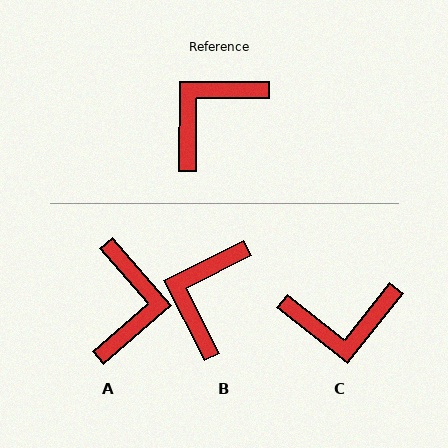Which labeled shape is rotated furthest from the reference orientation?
C, about 141 degrees away.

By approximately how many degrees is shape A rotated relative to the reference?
Approximately 139 degrees clockwise.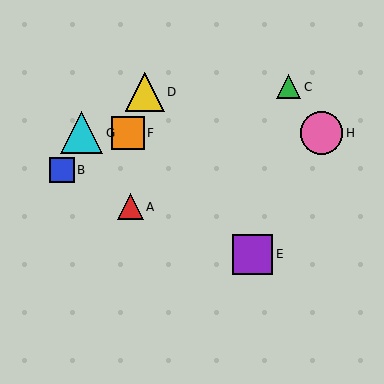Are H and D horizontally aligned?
No, H is at y≈133 and D is at y≈92.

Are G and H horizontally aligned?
Yes, both are at y≈133.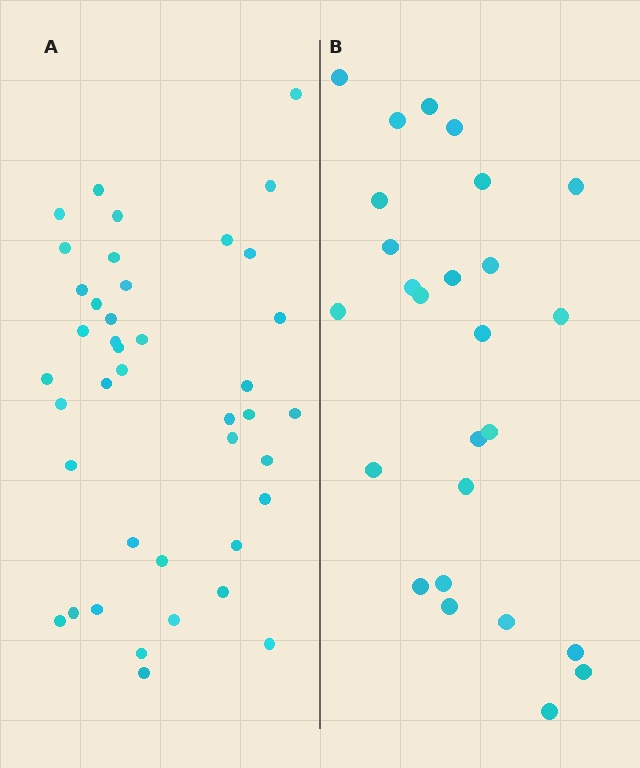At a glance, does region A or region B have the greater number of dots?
Region A (the left region) has more dots.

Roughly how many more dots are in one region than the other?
Region A has approximately 15 more dots than region B.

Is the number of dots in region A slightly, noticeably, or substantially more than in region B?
Region A has substantially more. The ratio is roughly 1.6 to 1.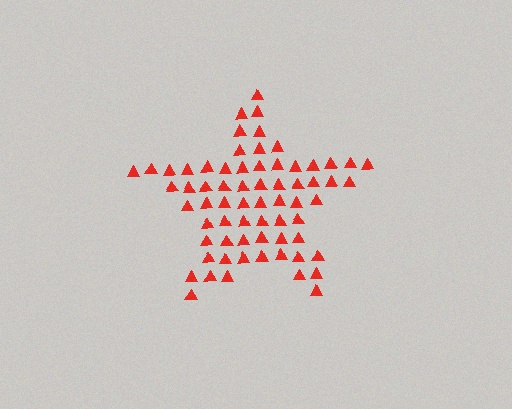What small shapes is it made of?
It is made of small triangles.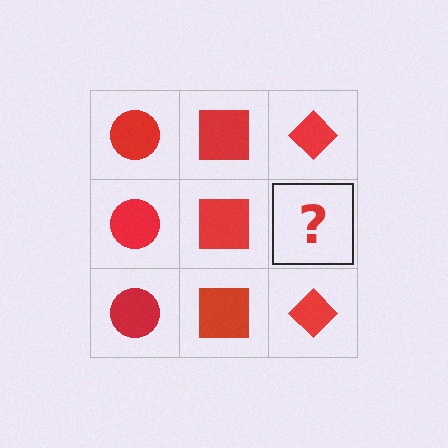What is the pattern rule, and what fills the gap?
The rule is that each column has a consistent shape. The gap should be filled with a red diamond.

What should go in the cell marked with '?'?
The missing cell should contain a red diamond.